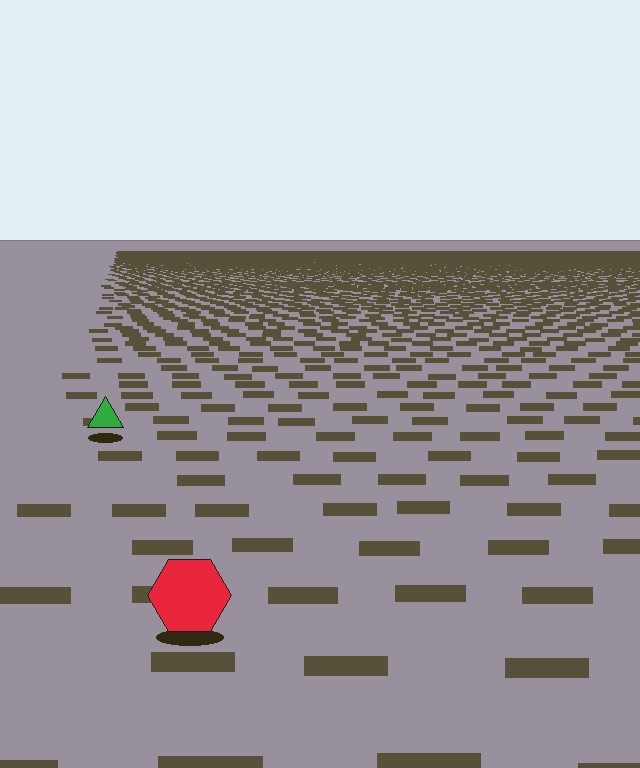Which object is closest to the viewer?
The red hexagon is closest. The texture marks near it are larger and more spread out.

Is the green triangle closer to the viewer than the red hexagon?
No. The red hexagon is closer — you can tell from the texture gradient: the ground texture is coarser near it.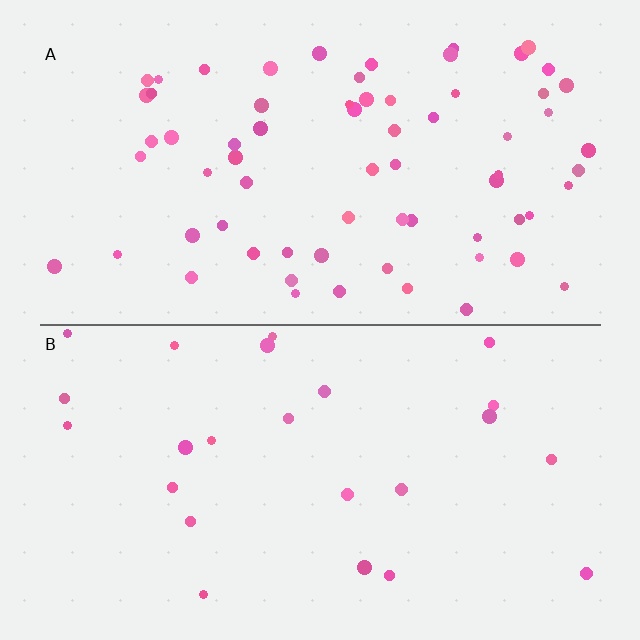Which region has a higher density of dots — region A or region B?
A (the top).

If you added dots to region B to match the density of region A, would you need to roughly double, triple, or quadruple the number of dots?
Approximately triple.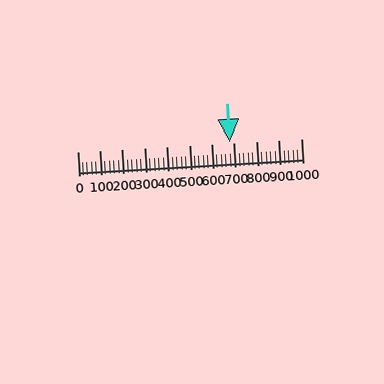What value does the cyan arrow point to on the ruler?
The cyan arrow points to approximately 680.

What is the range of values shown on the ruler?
The ruler shows values from 0 to 1000.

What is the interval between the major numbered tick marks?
The major tick marks are spaced 100 units apart.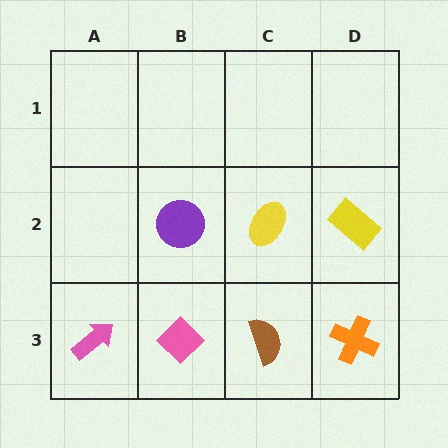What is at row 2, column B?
A purple circle.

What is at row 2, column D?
A yellow rectangle.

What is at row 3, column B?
A pink diamond.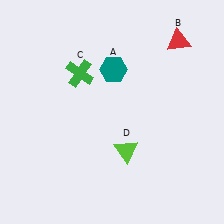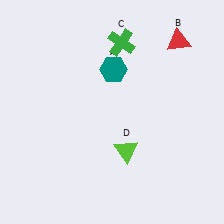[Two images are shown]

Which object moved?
The green cross (C) moved right.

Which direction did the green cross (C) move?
The green cross (C) moved right.